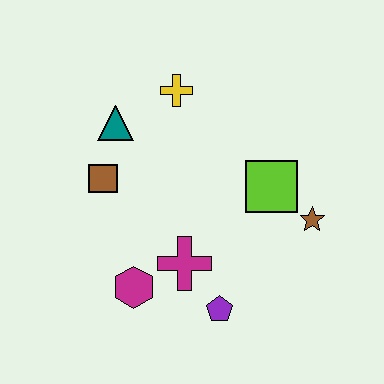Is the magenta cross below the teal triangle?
Yes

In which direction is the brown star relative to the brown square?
The brown star is to the right of the brown square.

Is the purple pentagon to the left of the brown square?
No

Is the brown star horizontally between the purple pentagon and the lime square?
No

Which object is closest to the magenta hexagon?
The magenta cross is closest to the magenta hexagon.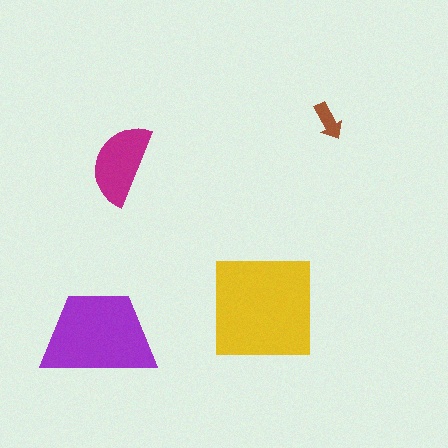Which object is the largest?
The yellow square.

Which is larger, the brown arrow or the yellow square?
The yellow square.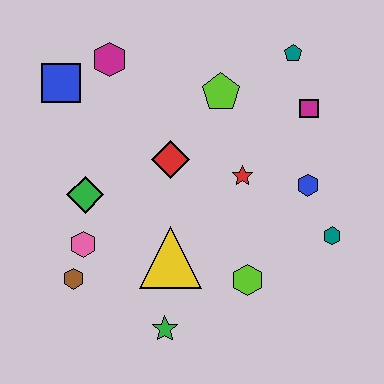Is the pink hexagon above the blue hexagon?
No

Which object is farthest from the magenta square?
The brown hexagon is farthest from the magenta square.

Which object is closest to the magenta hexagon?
The blue square is closest to the magenta hexagon.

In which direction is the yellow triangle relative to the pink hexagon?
The yellow triangle is to the right of the pink hexagon.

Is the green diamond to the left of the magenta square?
Yes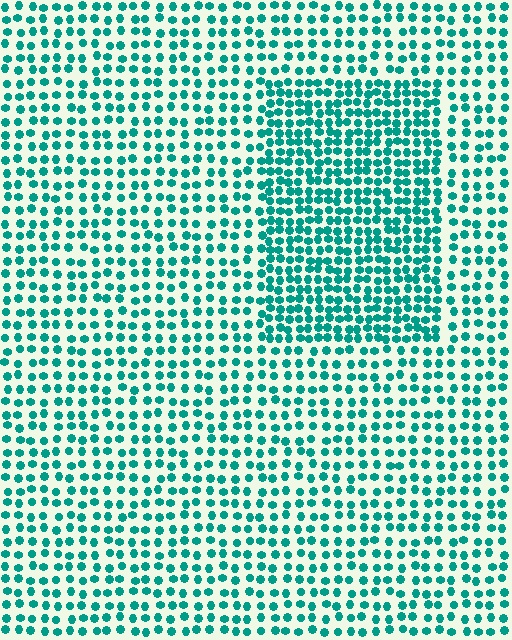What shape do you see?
I see a rectangle.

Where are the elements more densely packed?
The elements are more densely packed inside the rectangle boundary.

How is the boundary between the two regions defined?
The boundary is defined by a change in element density (approximately 1.7x ratio). All elements are the same color, size, and shape.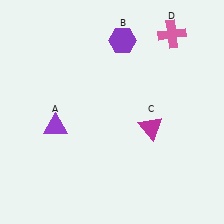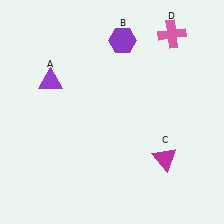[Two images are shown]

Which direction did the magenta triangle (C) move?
The magenta triangle (C) moved down.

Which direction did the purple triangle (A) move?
The purple triangle (A) moved up.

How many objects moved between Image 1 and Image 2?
2 objects moved between the two images.